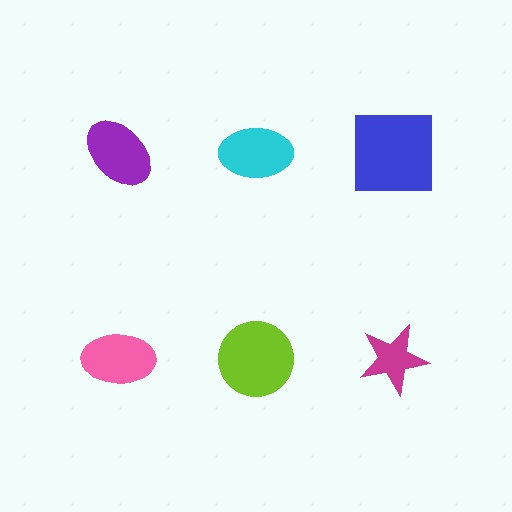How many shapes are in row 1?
3 shapes.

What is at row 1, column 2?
A cyan ellipse.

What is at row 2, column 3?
A magenta star.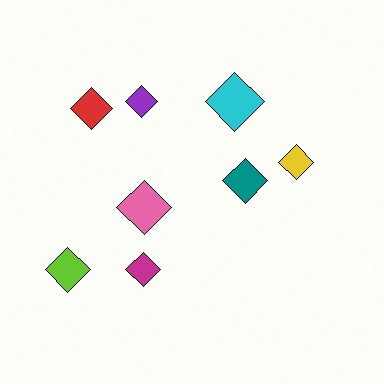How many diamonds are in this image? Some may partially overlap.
There are 8 diamonds.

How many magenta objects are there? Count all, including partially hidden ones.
There is 1 magenta object.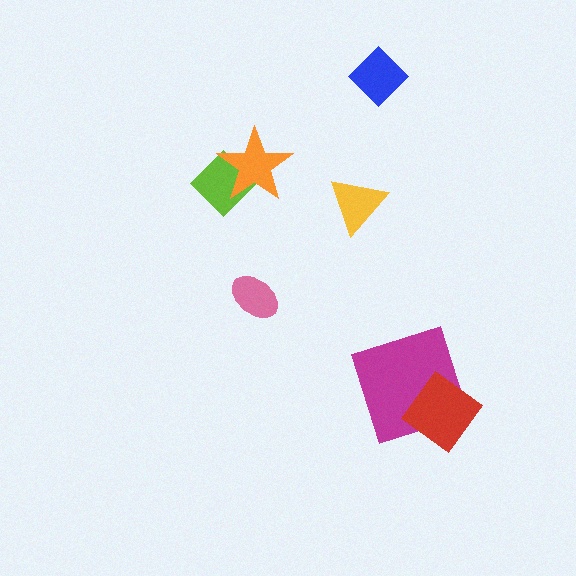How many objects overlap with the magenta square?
1 object overlaps with the magenta square.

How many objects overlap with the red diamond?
1 object overlaps with the red diamond.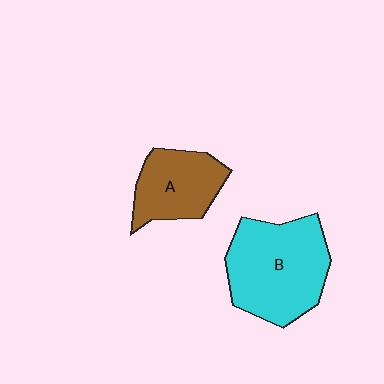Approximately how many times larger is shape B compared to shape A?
Approximately 1.6 times.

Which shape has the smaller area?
Shape A (brown).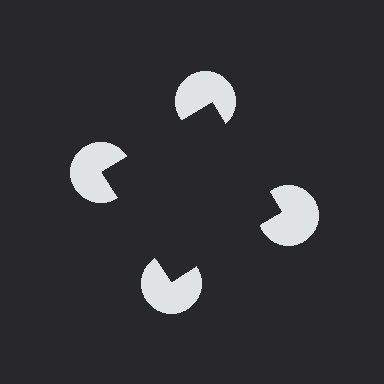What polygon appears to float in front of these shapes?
An illusory square — its edges are inferred from the aligned wedge cuts in the pac-man discs, not physically drawn.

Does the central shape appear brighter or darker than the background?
It typically appears slightly darker than the background, even though no actual brightness change is drawn.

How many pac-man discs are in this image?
There are 4 — one at each vertex of the illusory square.